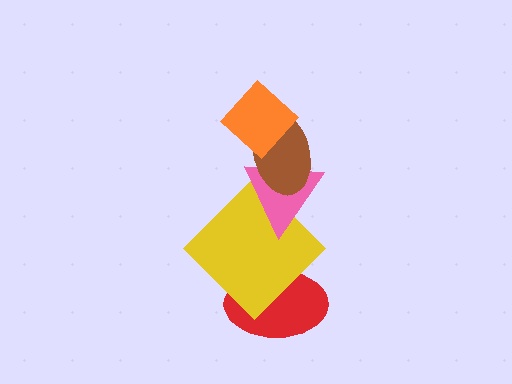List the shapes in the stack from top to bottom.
From top to bottom: the orange diamond, the brown ellipse, the pink triangle, the yellow diamond, the red ellipse.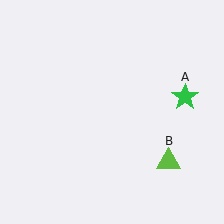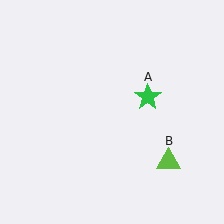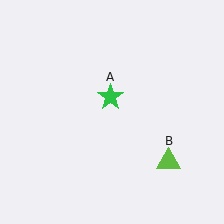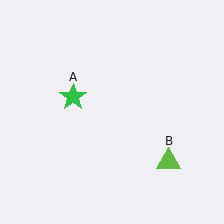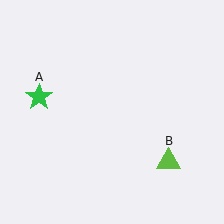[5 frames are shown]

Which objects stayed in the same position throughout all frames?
Lime triangle (object B) remained stationary.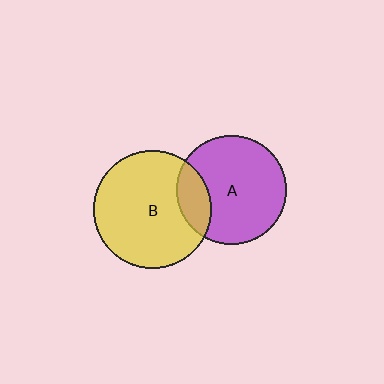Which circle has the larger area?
Circle B (yellow).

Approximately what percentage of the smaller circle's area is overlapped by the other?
Approximately 20%.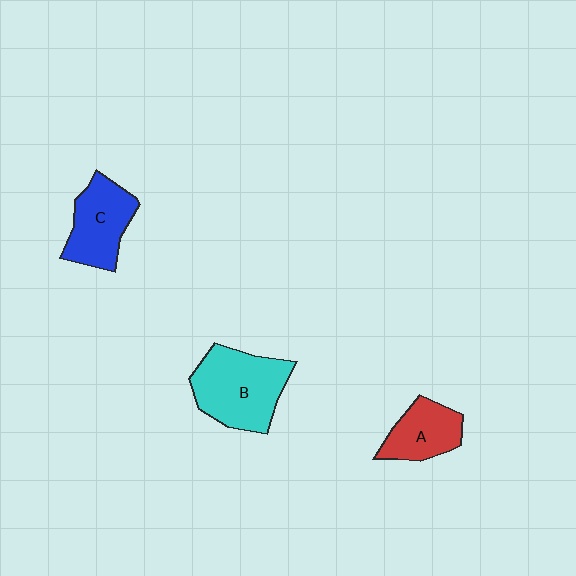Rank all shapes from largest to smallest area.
From largest to smallest: B (cyan), C (blue), A (red).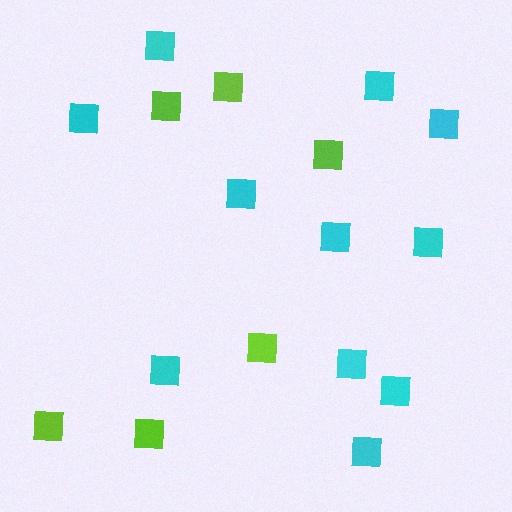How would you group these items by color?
There are 2 groups: one group of cyan squares (11) and one group of lime squares (6).